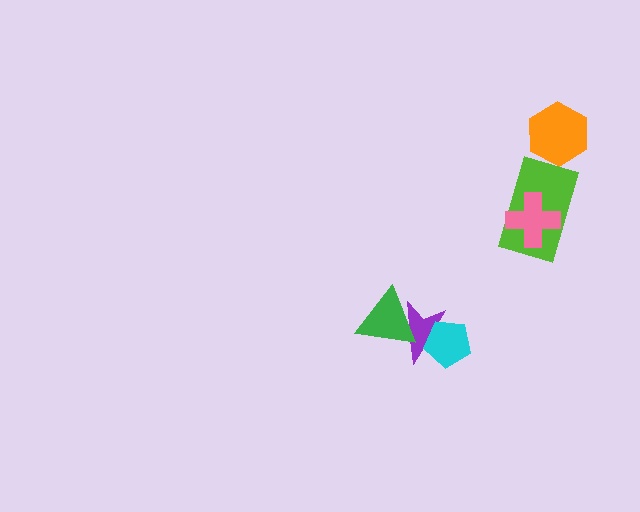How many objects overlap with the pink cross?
1 object overlaps with the pink cross.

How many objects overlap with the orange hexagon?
0 objects overlap with the orange hexagon.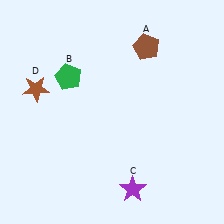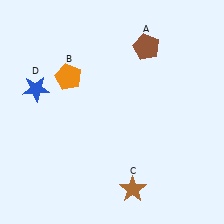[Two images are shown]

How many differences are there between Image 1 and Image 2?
There are 3 differences between the two images.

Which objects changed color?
B changed from green to orange. C changed from purple to brown. D changed from brown to blue.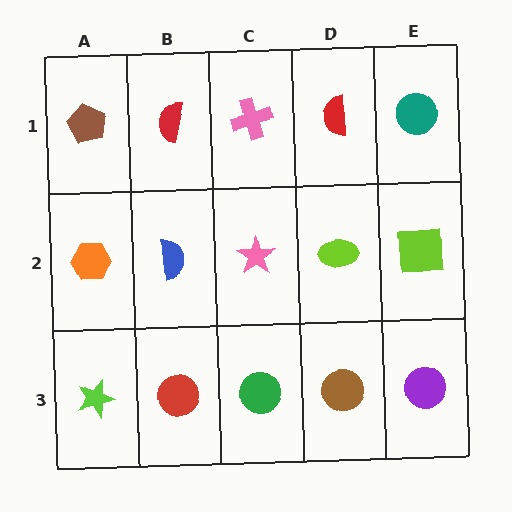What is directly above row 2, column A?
A brown pentagon.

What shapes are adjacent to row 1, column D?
A lime ellipse (row 2, column D), a pink cross (row 1, column C), a teal circle (row 1, column E).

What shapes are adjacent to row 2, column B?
A red semicircle (row 1, column B), a red circle (row 3, column B), an orange hexagon (row 2, column A), a pink star (row 2, column C).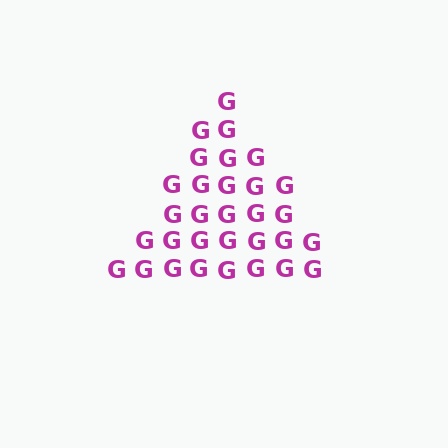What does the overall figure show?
The overall figure shows a triangle.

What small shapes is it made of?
It is made of small letter G's.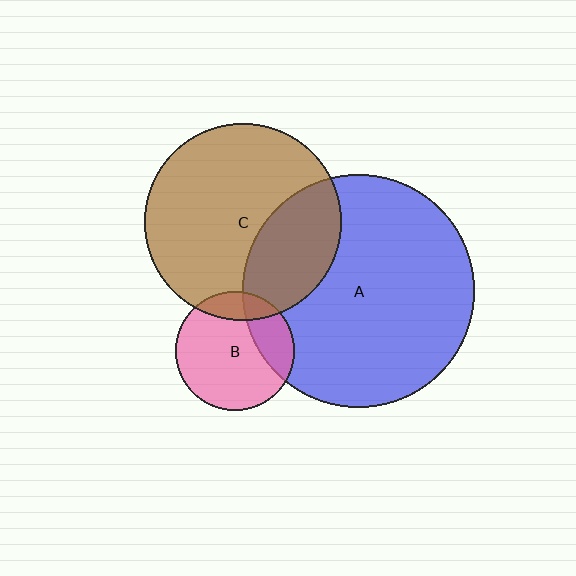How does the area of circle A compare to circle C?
Approximately 1.4 times.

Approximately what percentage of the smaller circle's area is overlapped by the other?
Approximately 15%.